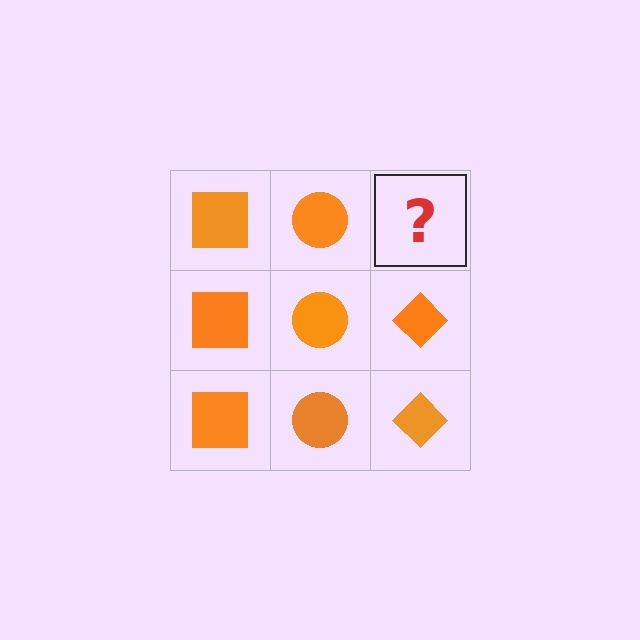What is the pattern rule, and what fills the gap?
The rule is that each column has a consistent shape. The gap should be filled with an orange diamond.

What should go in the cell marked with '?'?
The missing cell should contain an orange diamond.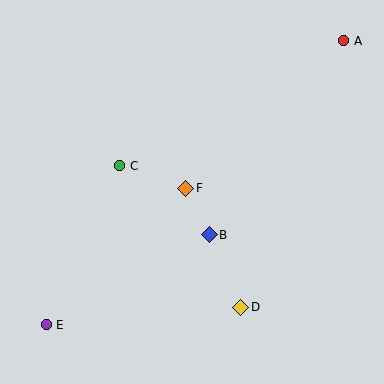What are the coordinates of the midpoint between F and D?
The midpoint between F and D is at (213, 248).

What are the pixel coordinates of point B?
Point B is at (209, 235).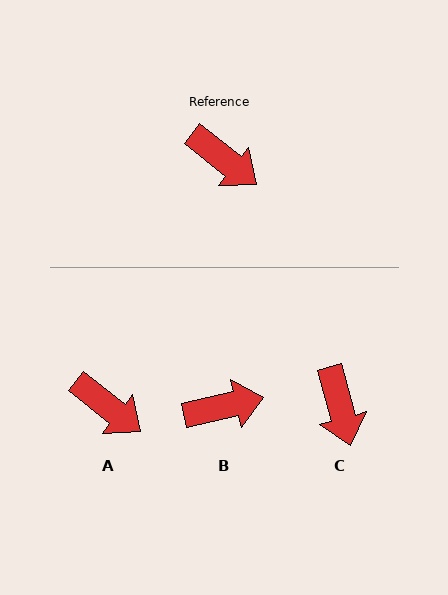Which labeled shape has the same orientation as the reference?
A.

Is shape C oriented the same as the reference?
No, it is off by about 37 degrees.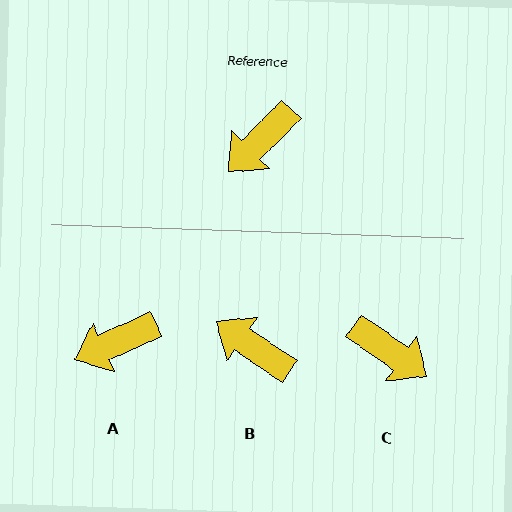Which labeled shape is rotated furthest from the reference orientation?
C, about 100 degrees away.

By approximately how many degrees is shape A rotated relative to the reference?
Approximately 21 degrees clockwise.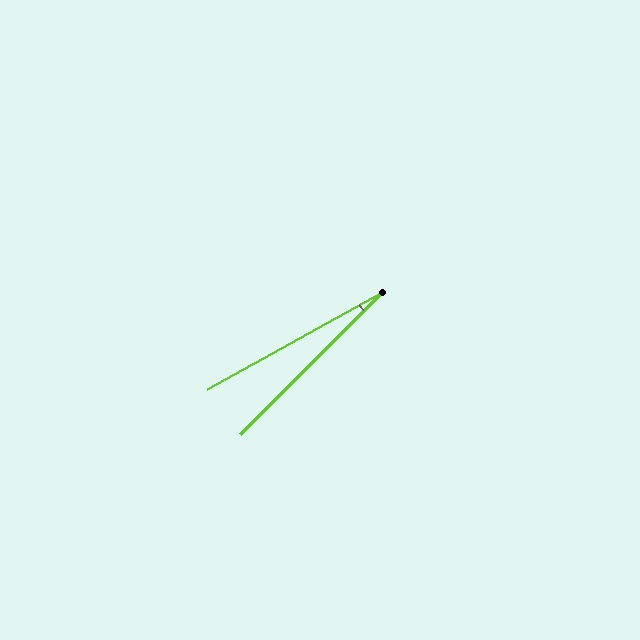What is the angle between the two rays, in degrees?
Approximately 16 degrees.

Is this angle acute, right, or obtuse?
It is acute.